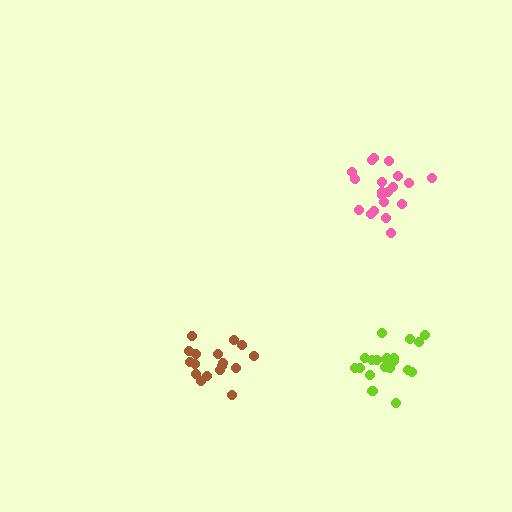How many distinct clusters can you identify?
There are 3 distinct clusters.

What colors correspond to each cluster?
The clusters are colored: pink, lime, brown.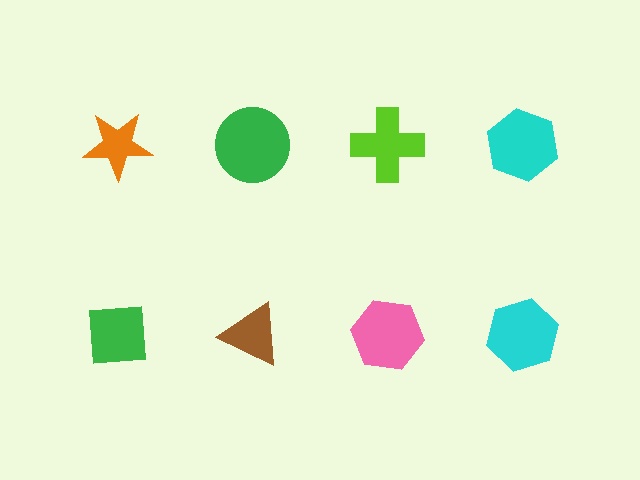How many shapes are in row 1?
4 shapes.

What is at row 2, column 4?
A cyan hexagon.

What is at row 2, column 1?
A green square.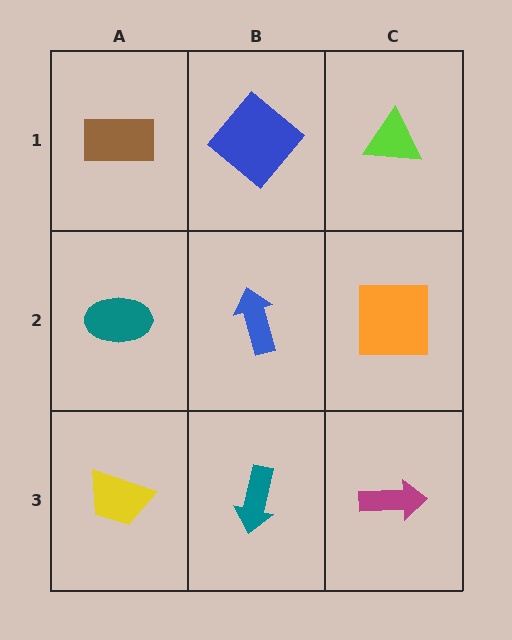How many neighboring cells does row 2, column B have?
4.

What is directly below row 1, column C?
An orange square.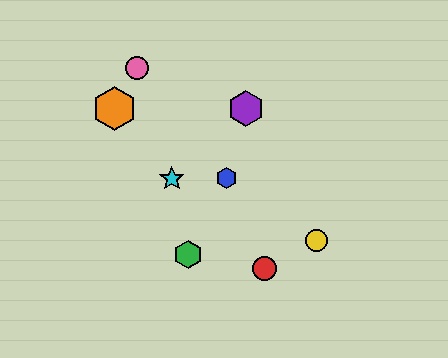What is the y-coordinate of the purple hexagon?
The purple hexagon is at y≈109.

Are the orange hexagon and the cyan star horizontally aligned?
No, the orange hexagon is at y≈109 and the cyan star is at y≈179.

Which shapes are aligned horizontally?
The purple hexagon, the orange hexagon are aligned horizontally.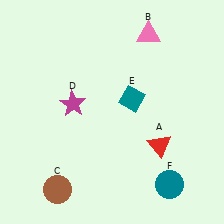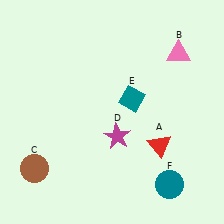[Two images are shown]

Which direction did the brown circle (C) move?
The brown circle (C) moved left.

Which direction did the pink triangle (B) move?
The pink triangle (B) moved right.